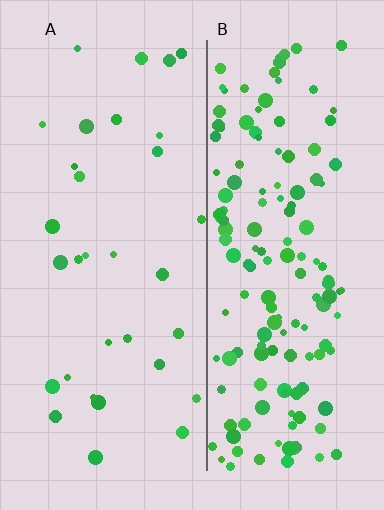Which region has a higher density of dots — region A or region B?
B (the right).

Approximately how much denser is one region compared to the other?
Approximately 4.8× — region B over region A.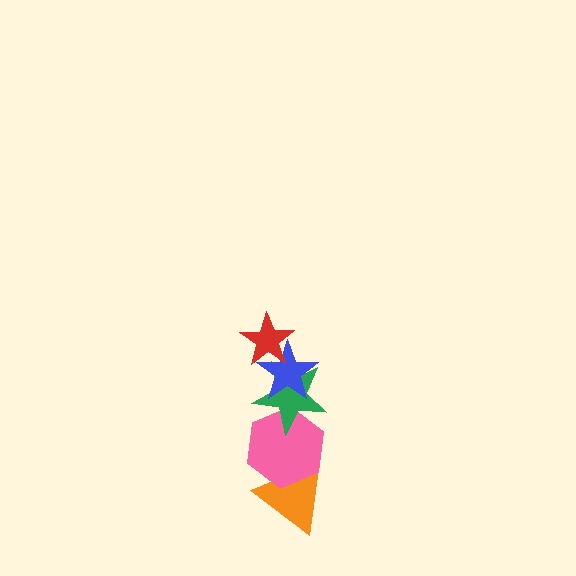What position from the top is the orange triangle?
The orange triangle is 5th from the top.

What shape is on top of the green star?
The blue star is on top of the green star.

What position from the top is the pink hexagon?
The pink hexagon is 4th from the top.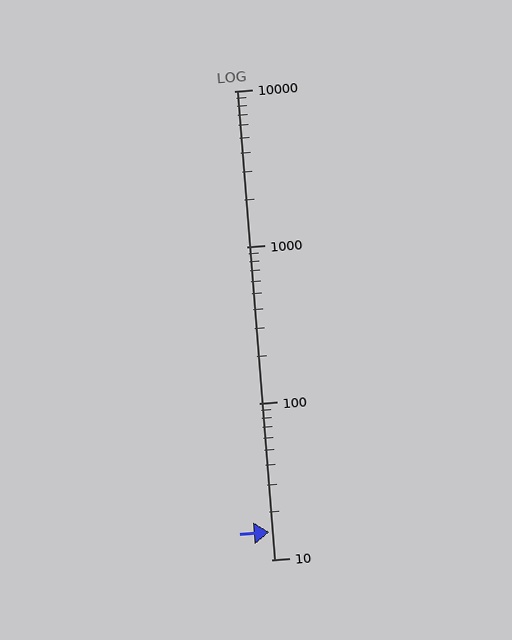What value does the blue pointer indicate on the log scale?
The pointer indicates approximately 15.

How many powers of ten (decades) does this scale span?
The scale spans 3 decades, from 10 to 10000.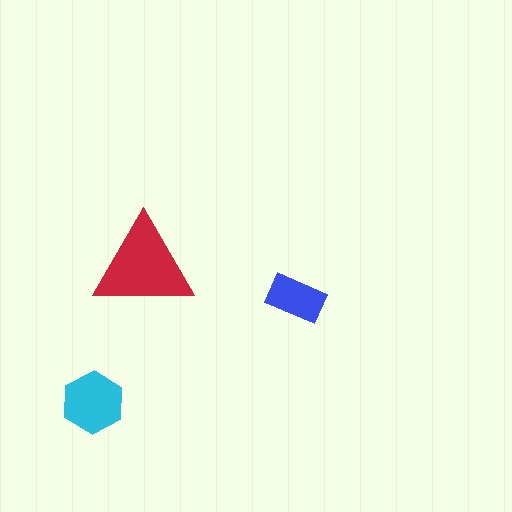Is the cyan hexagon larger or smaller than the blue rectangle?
Larger.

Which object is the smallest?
The blue rectangle.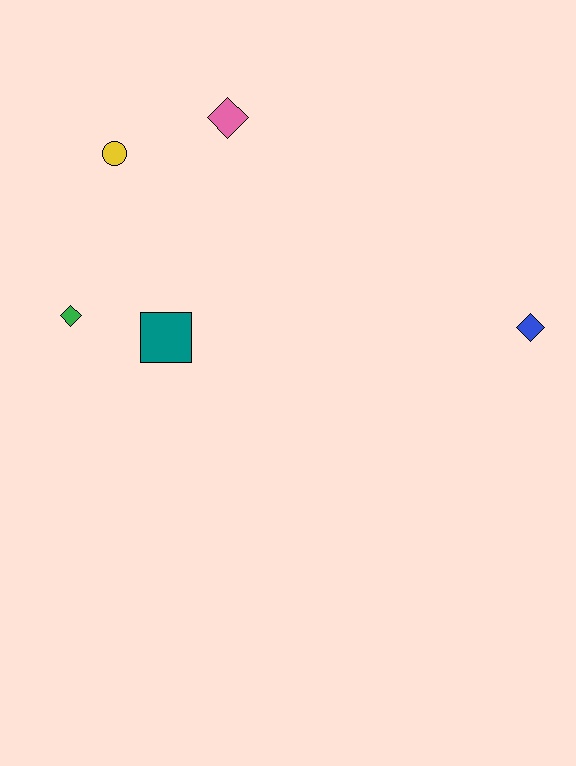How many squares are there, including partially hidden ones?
There is 1 square.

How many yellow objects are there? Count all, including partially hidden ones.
There is 1 yellow object.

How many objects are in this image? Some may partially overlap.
There are 5 objects.